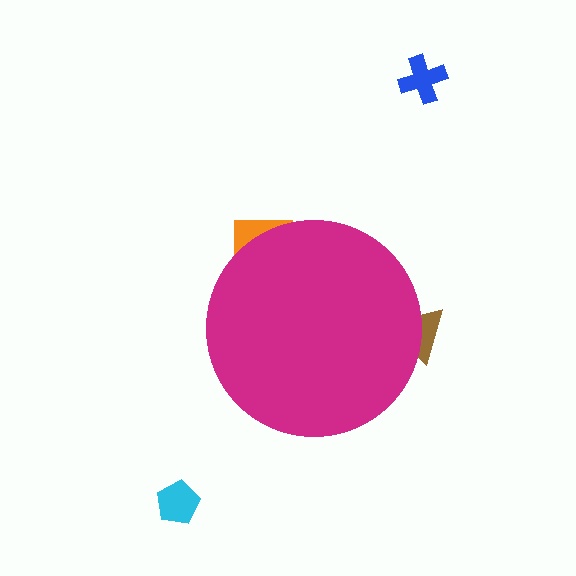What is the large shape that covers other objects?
A magenta circle.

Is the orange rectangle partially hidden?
Yes, the orange rectangle is partially hidden behind the magenta circle.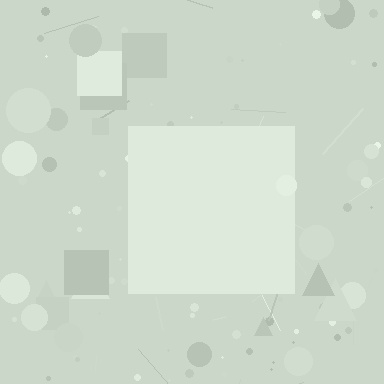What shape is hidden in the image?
A square is hidden in the image.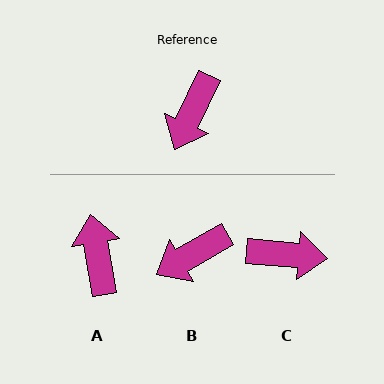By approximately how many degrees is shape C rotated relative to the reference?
Approximately 110 degrees counter-clockwise.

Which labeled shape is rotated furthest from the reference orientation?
A, about 145 degrees away.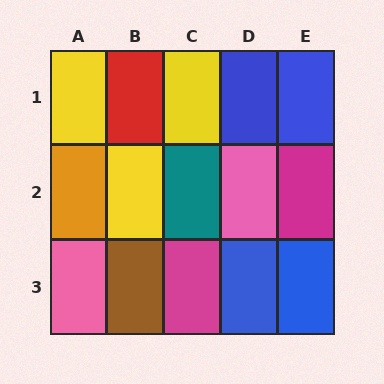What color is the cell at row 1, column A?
Yellow.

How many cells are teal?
1 cell is teal.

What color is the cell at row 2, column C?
Teal.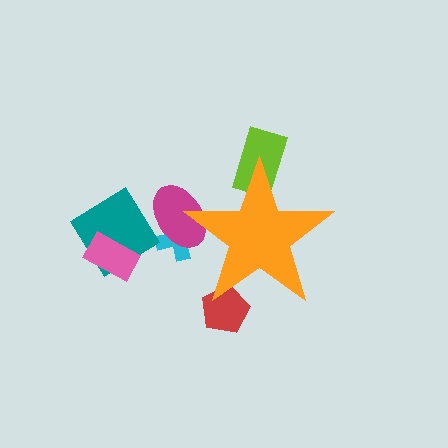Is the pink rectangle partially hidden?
No, the pink rectangle is fully visible.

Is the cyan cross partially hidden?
Yes, the cyan cross is partially hidden behind the orange star.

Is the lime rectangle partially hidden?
Yes, the lime rectangle is partially hidden behind the orange star.